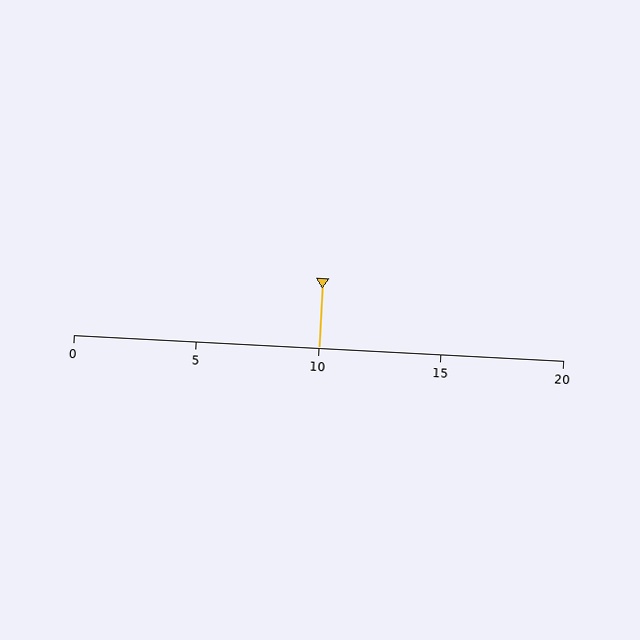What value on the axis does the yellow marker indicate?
The marker indicates approximately 10.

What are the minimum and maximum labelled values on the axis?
The axis runs from 0 to 20.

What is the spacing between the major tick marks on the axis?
The major ticks are spaced 5 apart.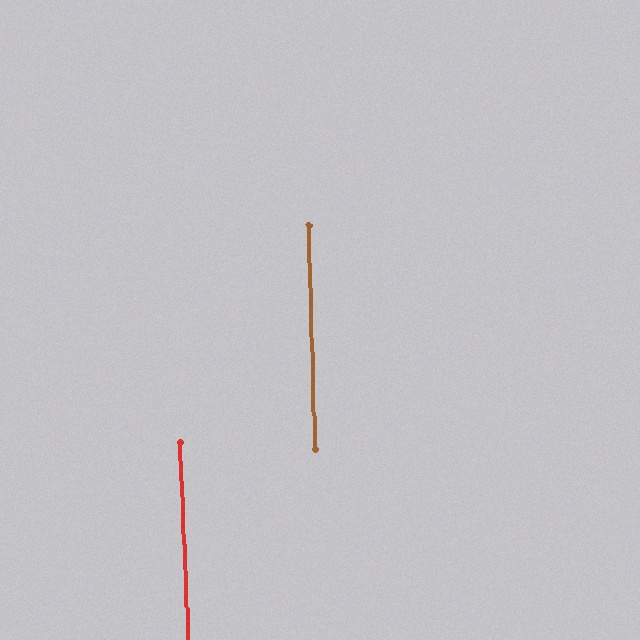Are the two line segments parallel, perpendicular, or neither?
Parallel — their directions differ by only 1.1°.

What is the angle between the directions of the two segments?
Approximately 1 degree.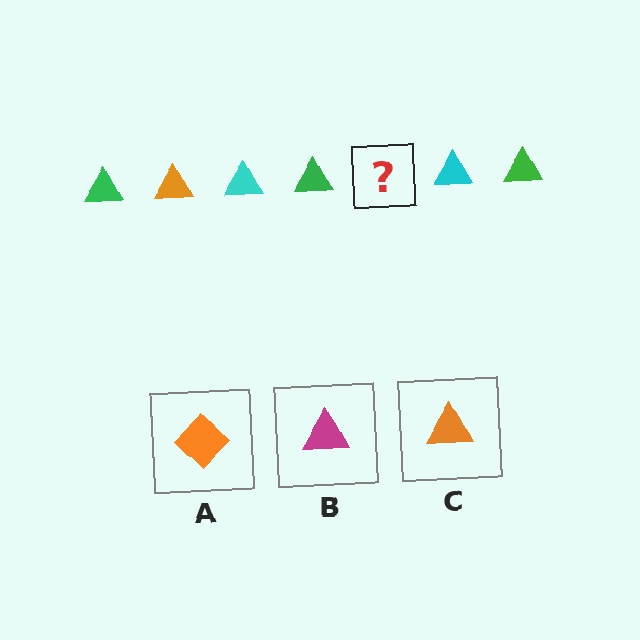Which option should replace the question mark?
Option C.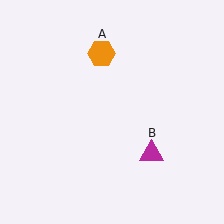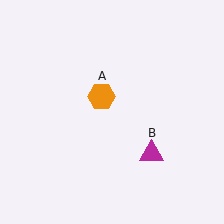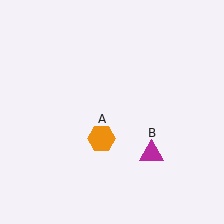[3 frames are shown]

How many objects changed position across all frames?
1 object changed position: orange hexagon (object A).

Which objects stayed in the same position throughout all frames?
Magenta triangle (object B) remained stationary.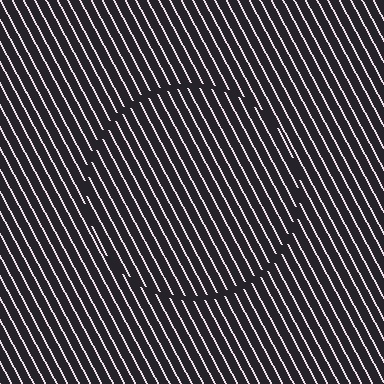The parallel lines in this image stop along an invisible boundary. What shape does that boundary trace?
An illusory circle. The interior of the shape contains the same grating, shifted by half a period — the contour is defined by the phase discontinuity where line-ends from the inner and outer gratings abut.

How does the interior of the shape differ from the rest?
The interior of the shape contains the same grating, shifted by half a period — the contour is defined by the phase discontinuity where line-ends from the inner and outer gratings abut.